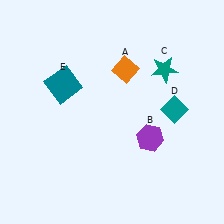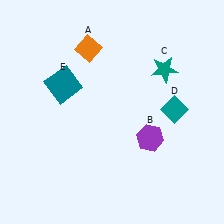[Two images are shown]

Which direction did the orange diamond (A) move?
The orange diamond (A) moved left.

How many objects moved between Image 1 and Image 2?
1 object moved between the two images.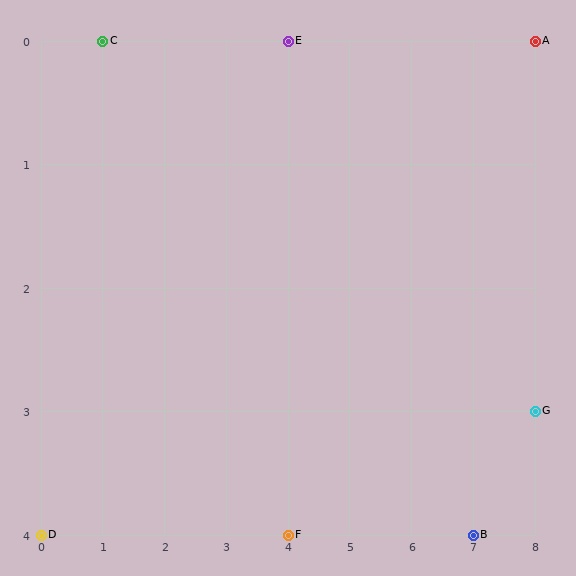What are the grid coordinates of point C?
Point C is at grid coordinates (1, 0).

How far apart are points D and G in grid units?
Points D and G are 8 columns and 1 row apart (about 8.1 grid units diagonally).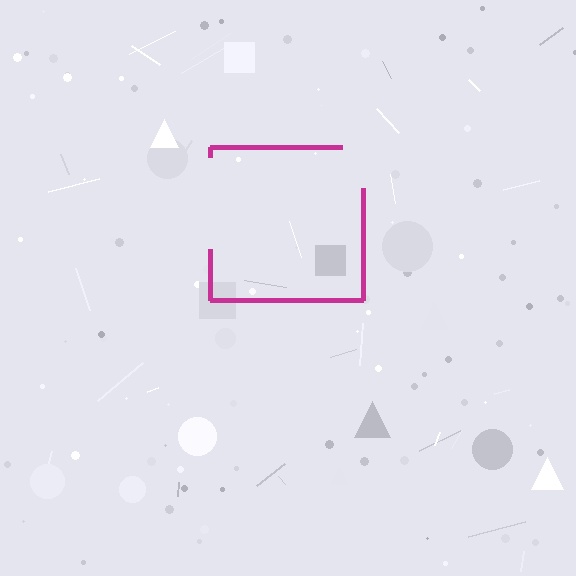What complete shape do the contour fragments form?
The contour fragments form a square.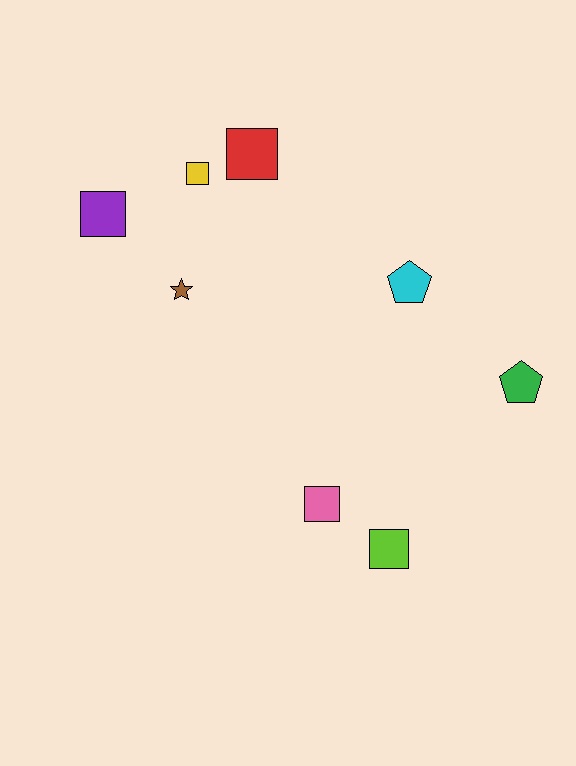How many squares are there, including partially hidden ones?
There are 5 squares.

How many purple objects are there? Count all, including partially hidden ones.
There is 1 purple object.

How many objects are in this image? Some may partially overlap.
There are 8 objects.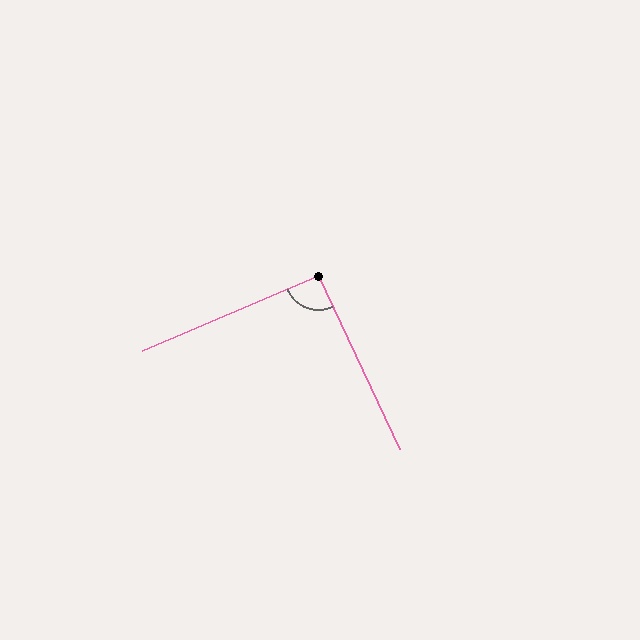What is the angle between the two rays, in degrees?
Approximately 92 degrees.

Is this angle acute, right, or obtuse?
It is approximately a right angle.